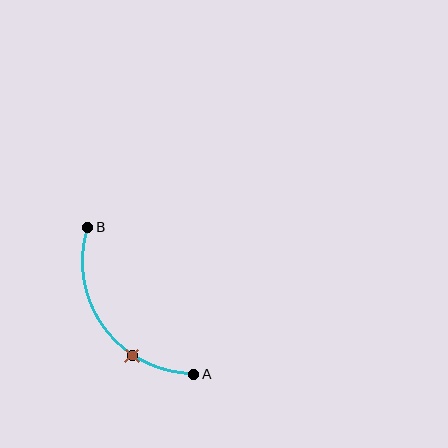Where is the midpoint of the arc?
The arc midpoint is the point on the curve farthest from the straight line joining A and B. It sits below and to the left of that line.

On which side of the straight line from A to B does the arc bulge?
The arc bulges below and to the left of the straight line connecting A and B.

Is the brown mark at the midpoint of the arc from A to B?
No. The brown mark lies on the arc but is closer to endpoint A. The arc midpoint would be at the point on the curve equidistant along the arc from both A and B.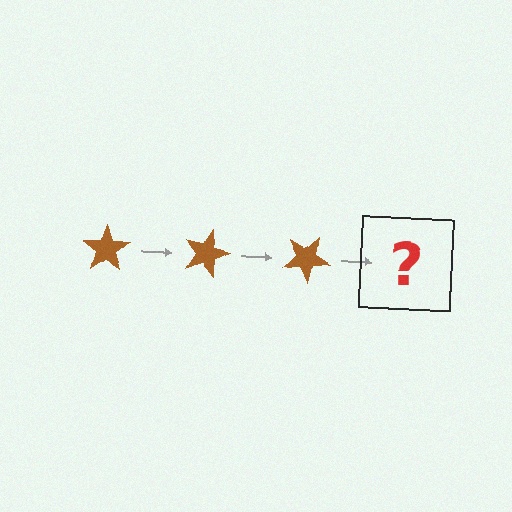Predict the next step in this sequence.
The next step is a brown star rotated 45 degrees.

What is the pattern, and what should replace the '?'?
The pattern is that the star rotates 15 degrees each step. The '?' should be a brown star rotated 45 degrees.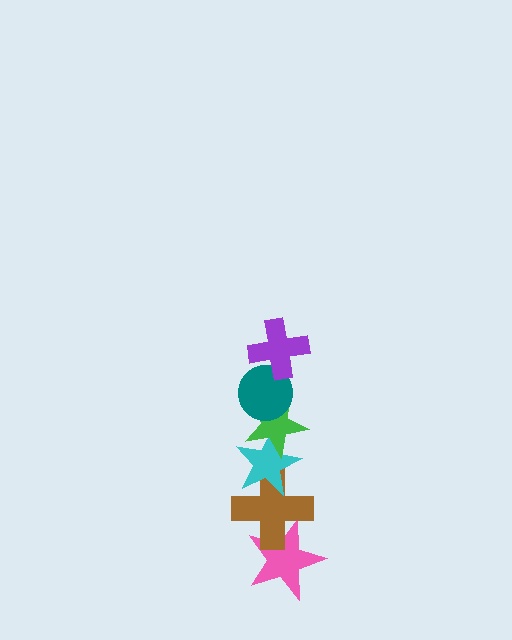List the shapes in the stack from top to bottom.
From top to bottom: the purple cross, the teal circle, the green star, the cyan star, the brown cross, the pink star.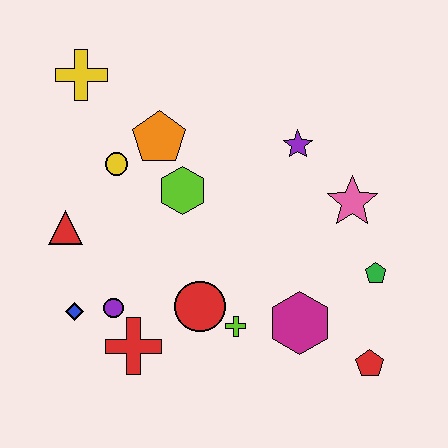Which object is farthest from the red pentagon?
The yellow cross is farthest from the red pentagon.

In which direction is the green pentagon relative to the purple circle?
The green pentagon is to the right of the purple circle.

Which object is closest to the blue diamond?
The purple circle is closest to the blue diamond.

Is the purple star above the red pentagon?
Yes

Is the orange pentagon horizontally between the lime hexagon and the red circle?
No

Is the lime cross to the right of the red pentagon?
No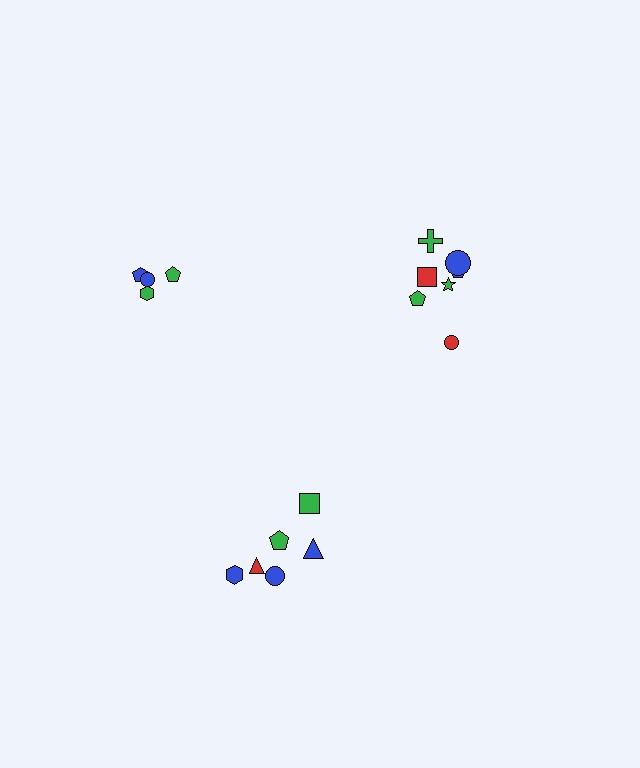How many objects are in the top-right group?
There are 7 objects.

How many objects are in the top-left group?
There are 4 objects.